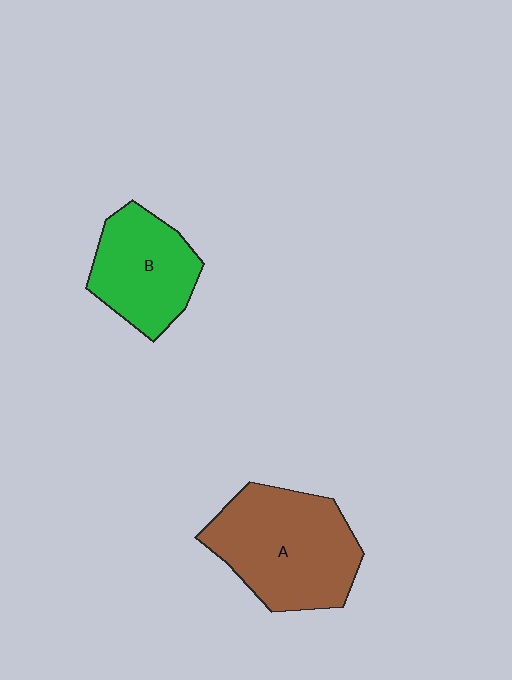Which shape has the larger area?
Shape A (brown).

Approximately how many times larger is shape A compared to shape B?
Approximately 1.4 times.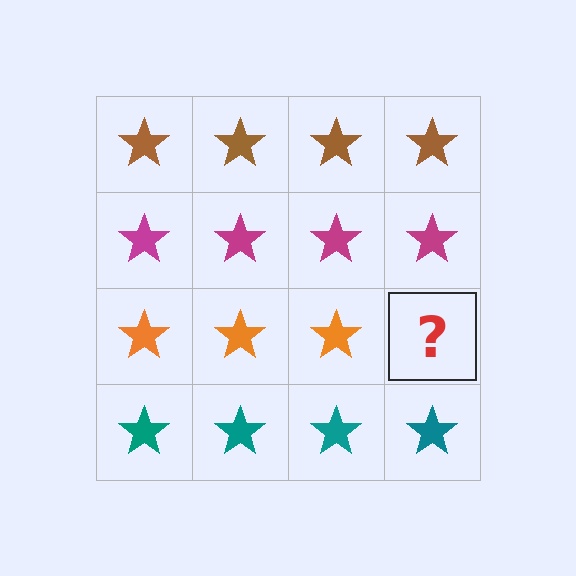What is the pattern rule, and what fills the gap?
The rule is that each row has a consistent color. The gap should be filled with an orange star.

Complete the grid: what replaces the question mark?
The question mark should be replaced with an orange star.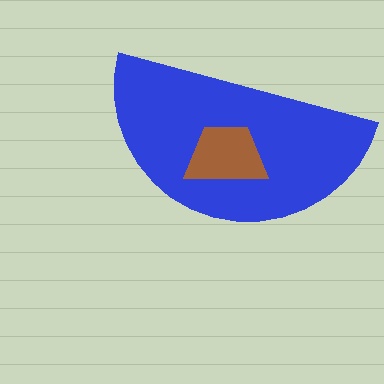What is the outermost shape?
The blue semicircle.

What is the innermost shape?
The brown trapezoid.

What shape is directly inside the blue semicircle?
The brown trapezoid.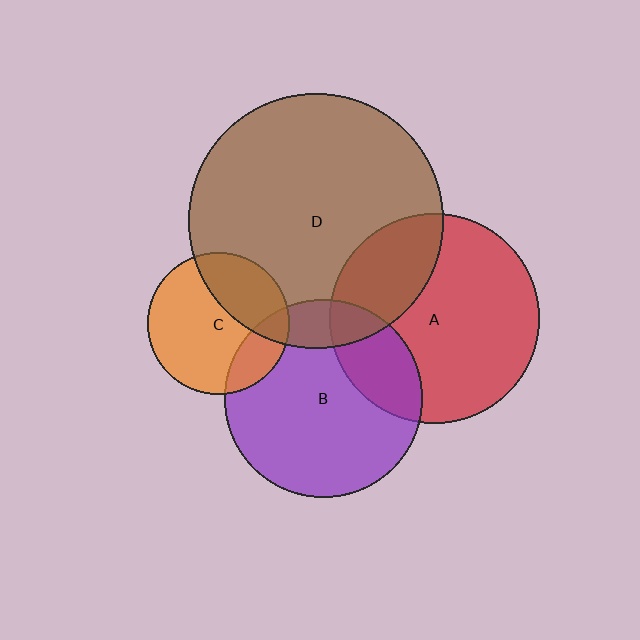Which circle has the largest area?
Circle D (brown).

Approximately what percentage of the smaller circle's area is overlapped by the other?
Approximately 25%.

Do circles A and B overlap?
Yes.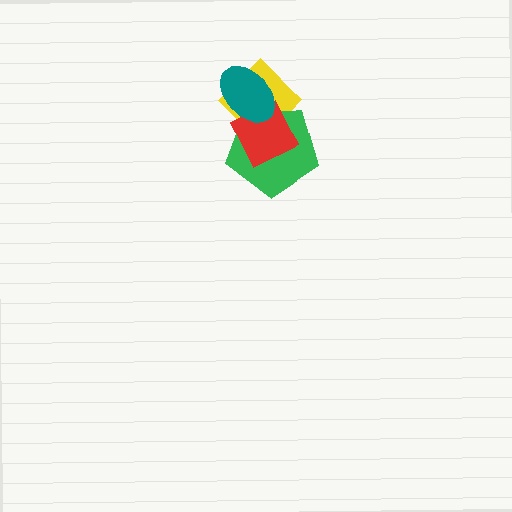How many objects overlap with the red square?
3 objects overlap with the red square.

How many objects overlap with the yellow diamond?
3 objects overlap with the yellow diamond.